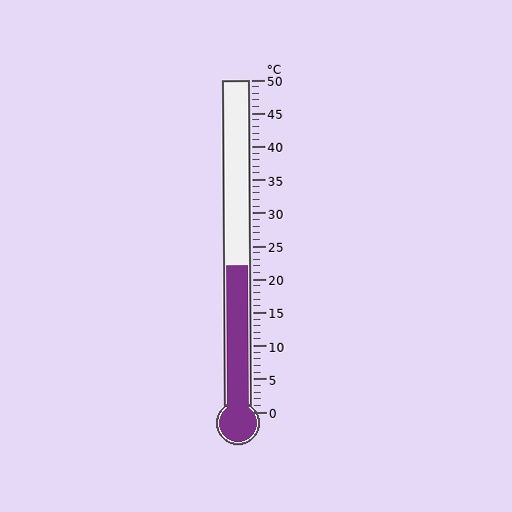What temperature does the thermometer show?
The thermometer shows approximately 22°C.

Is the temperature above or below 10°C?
The temperature is above 10°C.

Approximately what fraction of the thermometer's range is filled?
The thermometer is filled to approximately 45% of its range.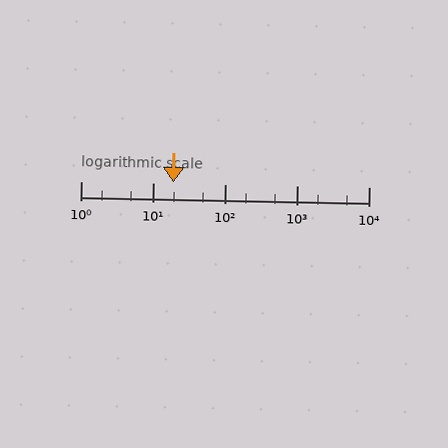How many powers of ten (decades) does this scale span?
The scale spans 4 decades, from 1 to 10000.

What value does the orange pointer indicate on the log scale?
The pointer indicates approximately 19.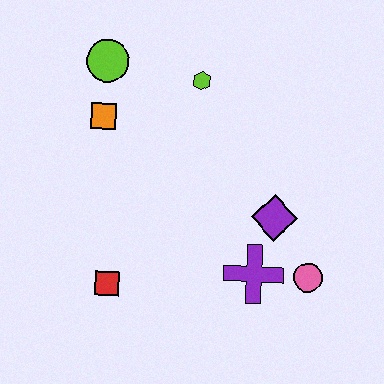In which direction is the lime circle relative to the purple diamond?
The lime circle is to the left of the purple diamond.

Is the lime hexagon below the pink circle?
No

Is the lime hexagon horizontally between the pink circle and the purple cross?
No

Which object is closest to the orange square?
The lime circle is closest to the orange square.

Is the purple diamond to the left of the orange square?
No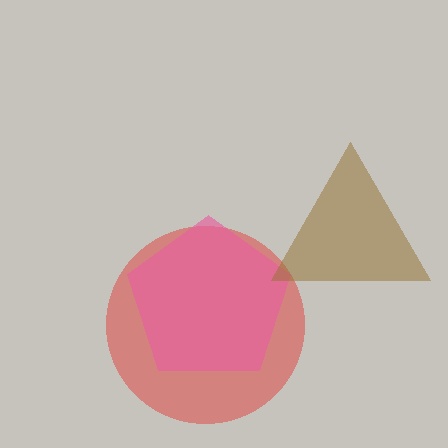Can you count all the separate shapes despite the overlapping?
Yes, there are 3 separate shapes.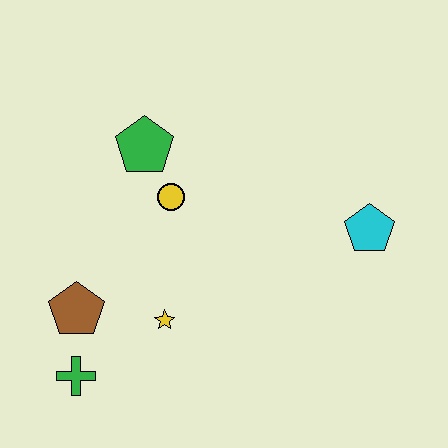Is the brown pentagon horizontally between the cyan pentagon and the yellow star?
No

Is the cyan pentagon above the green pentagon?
No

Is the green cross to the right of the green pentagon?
No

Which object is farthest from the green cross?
The cyan pentagon is farthest from the green cross.